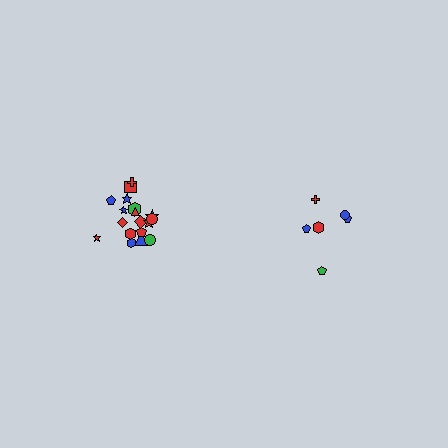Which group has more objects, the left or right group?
The left group.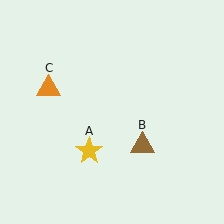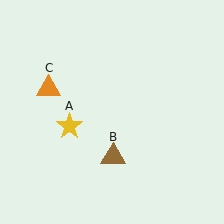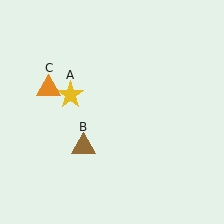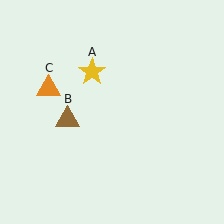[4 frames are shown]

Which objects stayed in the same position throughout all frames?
Orange triangle (object C) remained stationary.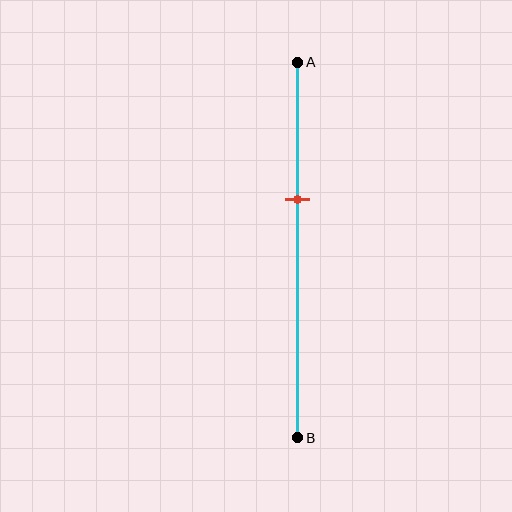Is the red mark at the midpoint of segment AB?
No, the mark is at about 35% from A, not at the 50% midpoint.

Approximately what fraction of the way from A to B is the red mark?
The red mark is approximately 35% of the way from A to B.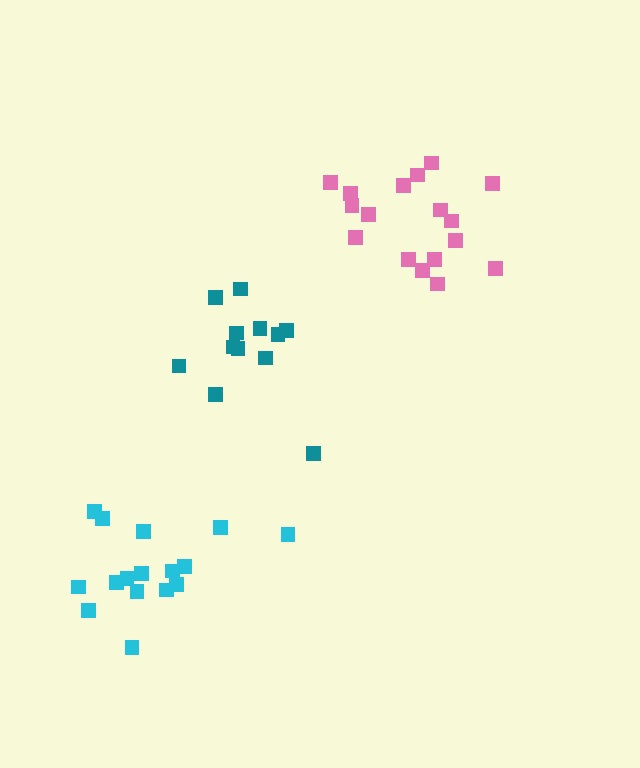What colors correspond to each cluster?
The clusters are colored: cyan, pink, teal.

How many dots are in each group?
Group 1: 16 dots, Group 2: 17 dots, Group 3: 12 dots (45 total).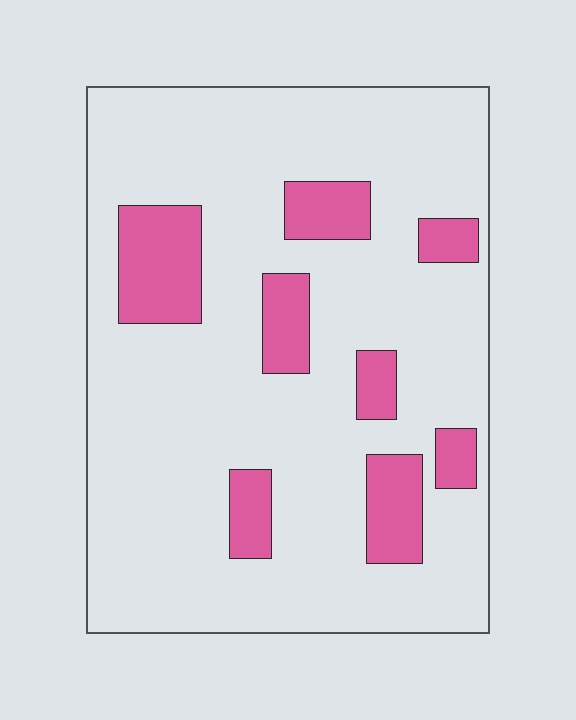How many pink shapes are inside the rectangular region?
8.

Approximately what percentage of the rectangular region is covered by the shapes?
Approximately 15%.